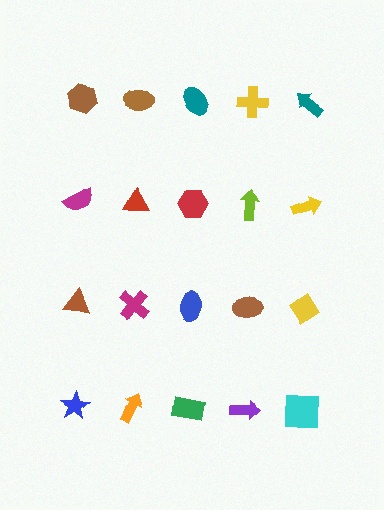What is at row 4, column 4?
A purple arrow.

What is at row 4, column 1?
A blue star.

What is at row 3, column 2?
A magenta cross.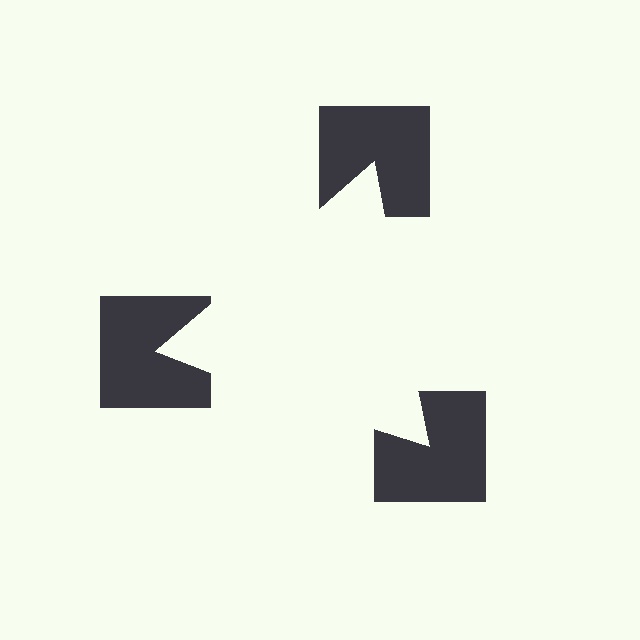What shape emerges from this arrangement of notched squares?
An illusory triangle — its edges are inferred from the aligned wedge cuts in the notched squares, not physically drawn.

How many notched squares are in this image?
There are 3 — one at each vertex of the illusory triangle.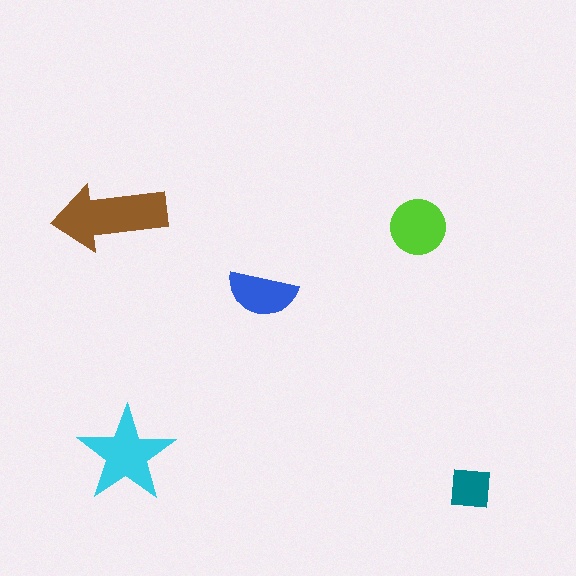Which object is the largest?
The brown arrow.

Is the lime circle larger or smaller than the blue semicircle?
Larger.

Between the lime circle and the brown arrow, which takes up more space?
The brown arrow.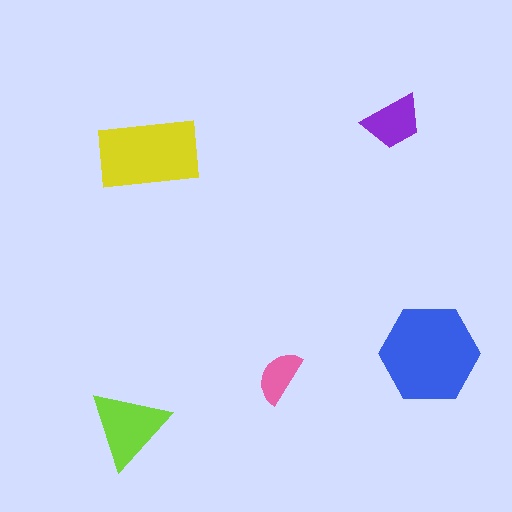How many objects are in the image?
There are 5 objects in the image.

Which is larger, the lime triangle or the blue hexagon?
The blue hexagon.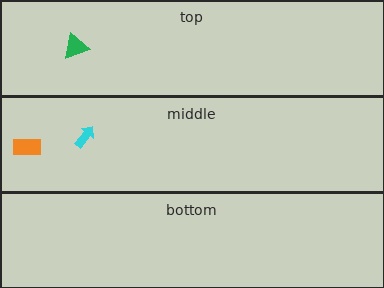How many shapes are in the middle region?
2.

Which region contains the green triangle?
The top region.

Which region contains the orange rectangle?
The middle region.